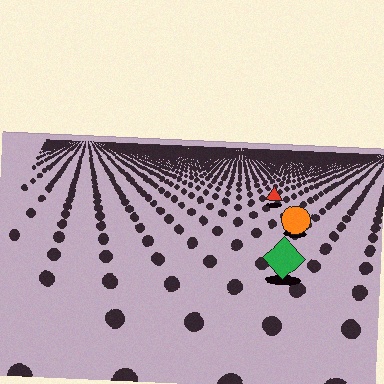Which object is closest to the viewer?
The green diamond is closest. The texture marks near it are larger and more spread out.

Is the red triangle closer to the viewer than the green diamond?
No. The green diamond is closer — you can tell from the texture gradient: the ground texture is coarser near it.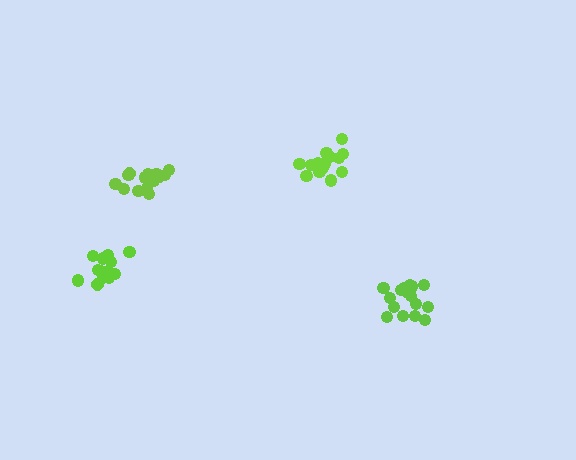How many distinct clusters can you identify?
There are 4 distinct clusters.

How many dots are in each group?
Group 1: 16 dots, Group 2: 16 dots, Group 3: 14 dots, Group 4: 17 dots (63 total).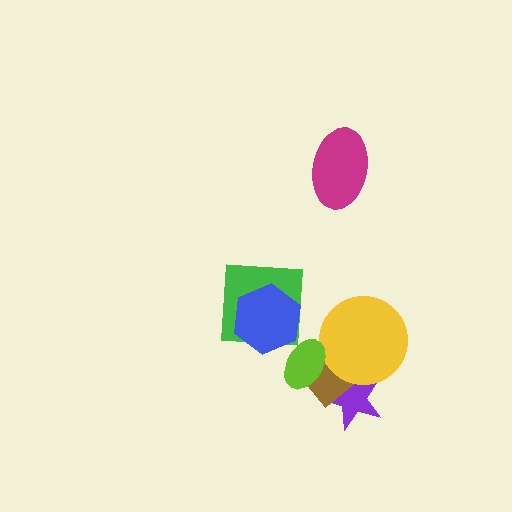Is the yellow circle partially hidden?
Yes, it is partially covered by another shape.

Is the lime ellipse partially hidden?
No, no other shape covers it.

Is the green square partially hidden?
Yes, it is partially covered by another shape.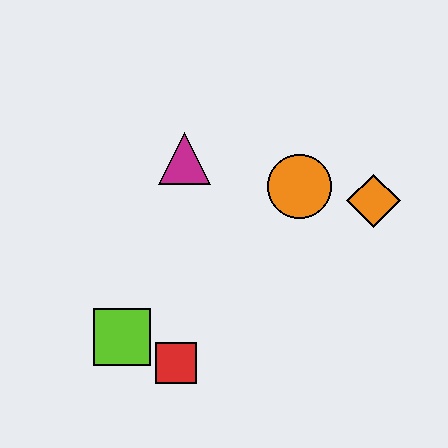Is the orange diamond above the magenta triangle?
No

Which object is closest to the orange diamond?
The orange circle is closest to the orange diamond.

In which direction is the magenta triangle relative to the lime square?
The magenta triangle is above the lime square.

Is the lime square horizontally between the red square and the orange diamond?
No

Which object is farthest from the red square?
The orange diamond is farthest from the red square.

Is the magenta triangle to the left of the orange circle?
Yes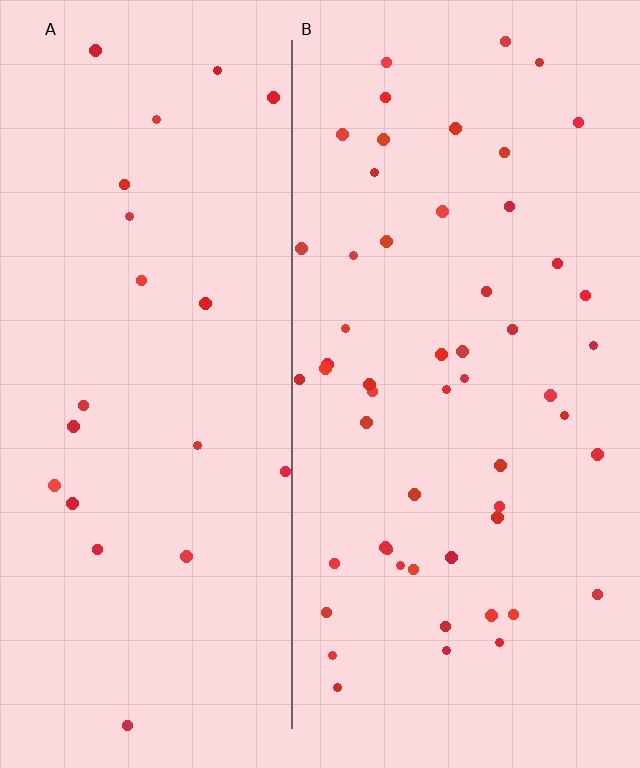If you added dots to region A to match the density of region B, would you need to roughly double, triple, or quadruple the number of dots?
Approximately triple.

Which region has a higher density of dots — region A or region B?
B (the right).